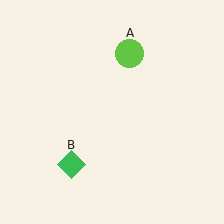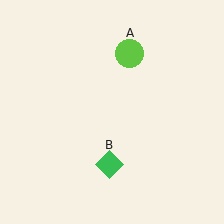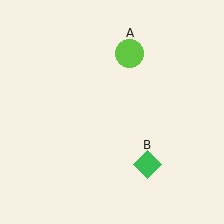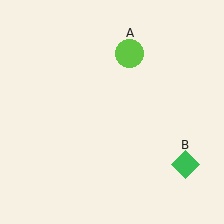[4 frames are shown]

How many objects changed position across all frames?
1 object changed position: green diamond (object B).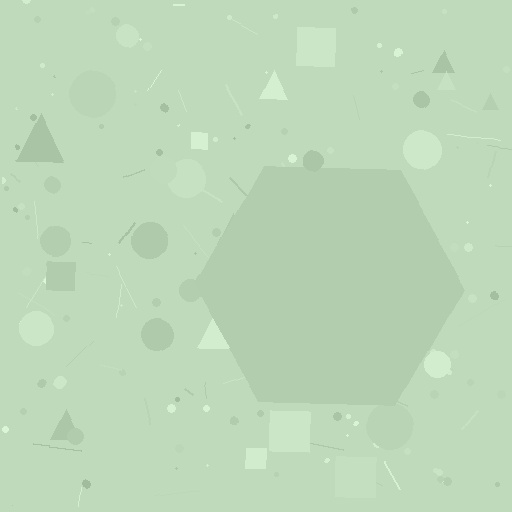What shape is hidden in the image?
A hexagon is hidden in the image.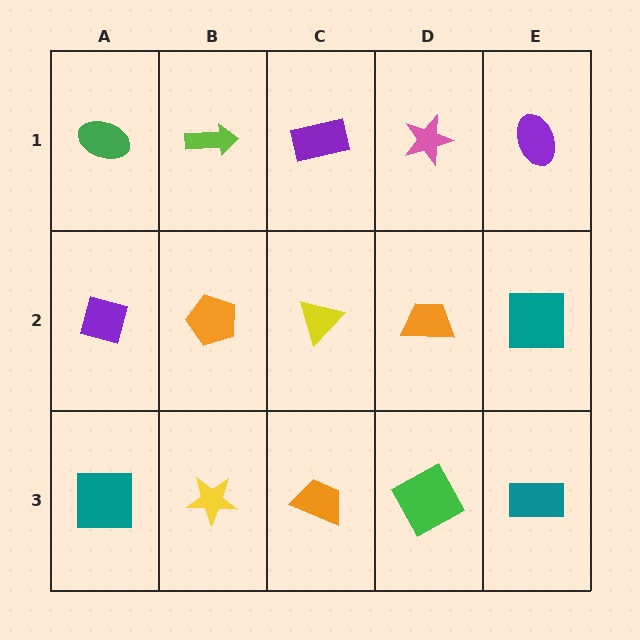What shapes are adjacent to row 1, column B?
An orange pentagon (row 2, column B), a green ellipse (row 1, column A), a purple rectangle (row 1, column C).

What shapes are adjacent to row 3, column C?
A yellow triangle (row 2, column C), a yellow star (row 3, column B), a green square (row 3, column D).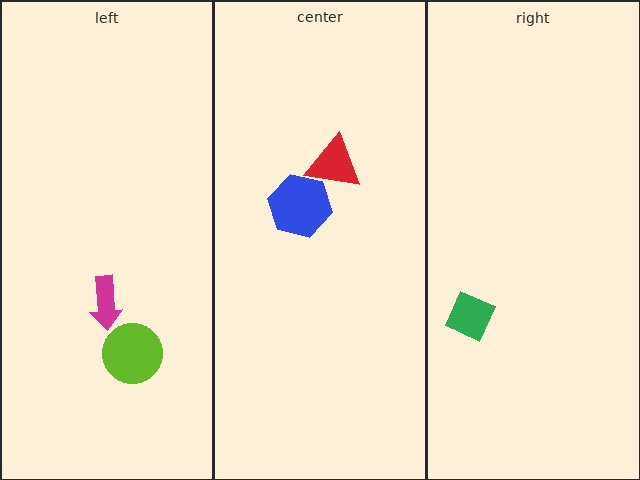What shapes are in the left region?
The magenta arrow, the lime circle.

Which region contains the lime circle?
The left region.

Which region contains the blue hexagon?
The center region.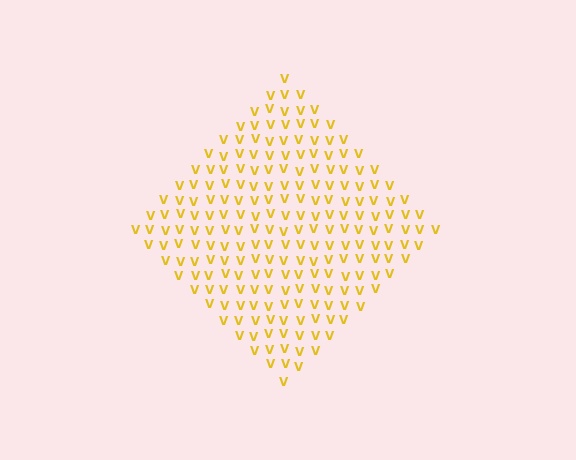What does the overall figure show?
The overall figure shows a diamond.